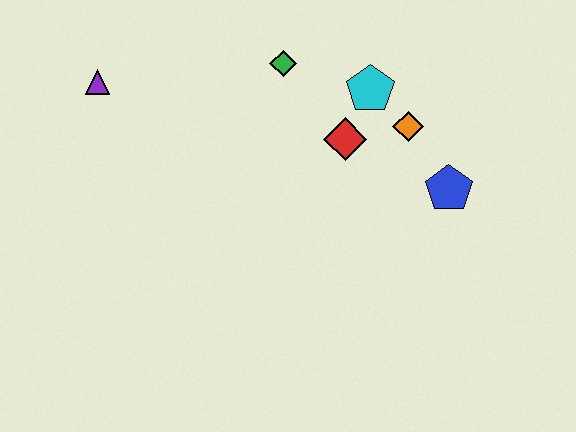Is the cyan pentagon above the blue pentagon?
Yes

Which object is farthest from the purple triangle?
The blue pentagon is farthest from the purple triangle.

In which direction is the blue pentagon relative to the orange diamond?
The blue pentagon is below the orange diamond.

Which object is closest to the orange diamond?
The cyan pentagon is closest to the orange diamond.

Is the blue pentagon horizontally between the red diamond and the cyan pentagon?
No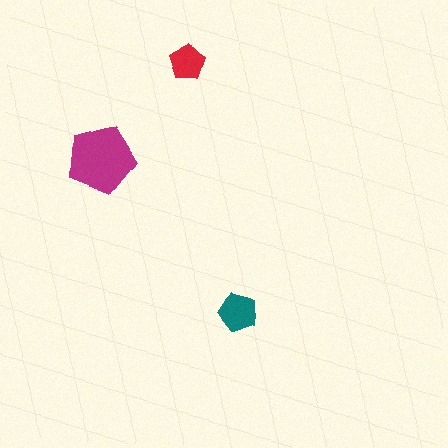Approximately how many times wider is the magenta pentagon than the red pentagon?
About 2 times wider.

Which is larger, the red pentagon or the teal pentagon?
The teal one.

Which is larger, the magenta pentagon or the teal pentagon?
The magenta one.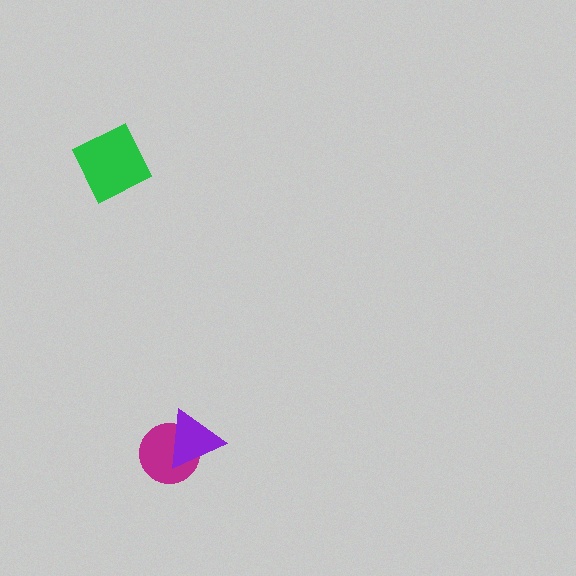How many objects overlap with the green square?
0 objects overlap with the green square.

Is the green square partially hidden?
No, no other shape covers it.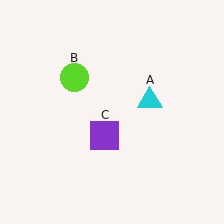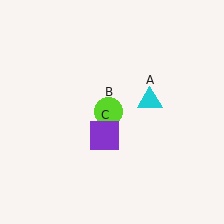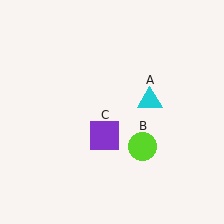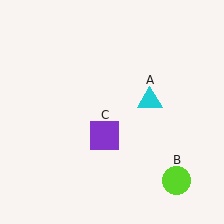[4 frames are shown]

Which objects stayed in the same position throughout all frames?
Cyan triangle (object A) and purple square (object C) remained stationary.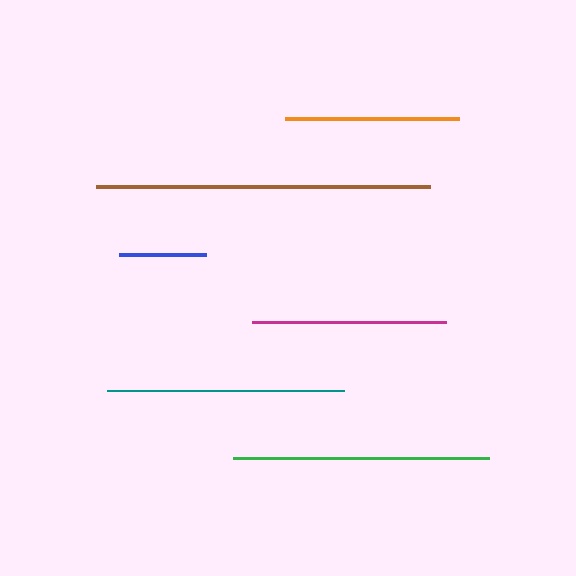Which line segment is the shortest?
The blue line is the shortest at approximately 86 pixels.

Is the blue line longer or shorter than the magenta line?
The magenta line is longer than the blue line.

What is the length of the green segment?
The green segment is approximately 257 pixels long.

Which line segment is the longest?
The brown line is the longest at approximately 334 pixels.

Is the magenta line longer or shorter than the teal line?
The teal line is longer than the magenta line.